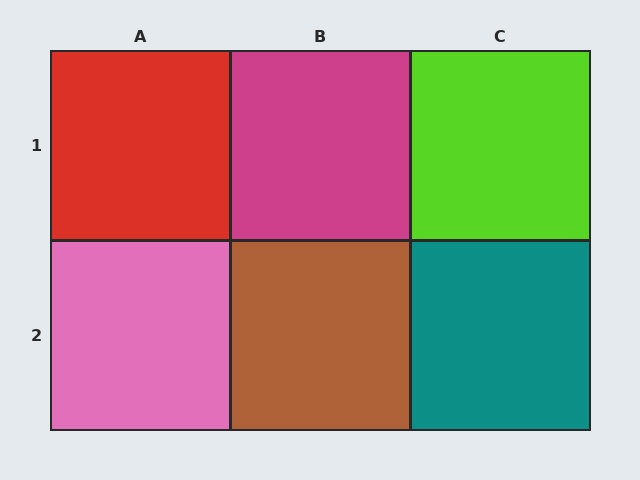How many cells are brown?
1 cell is brown.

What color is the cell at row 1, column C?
Lime.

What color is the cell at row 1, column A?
Red.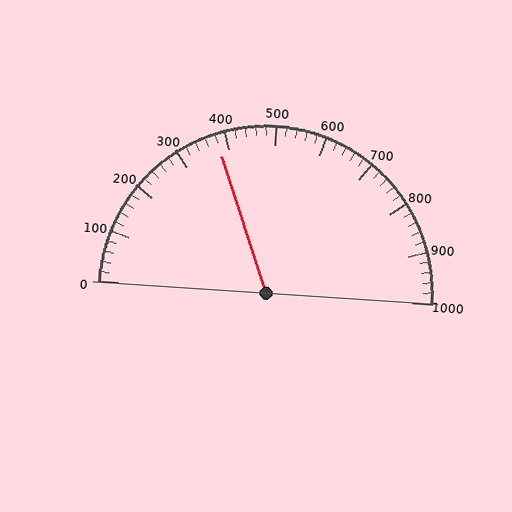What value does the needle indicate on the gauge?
The needle indicates approximately 380.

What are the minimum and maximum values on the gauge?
The gauge ranges from 0 to 1000.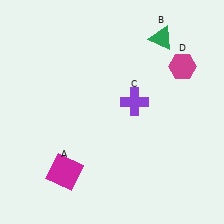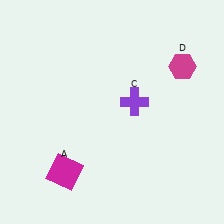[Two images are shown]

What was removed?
The green triangle (B) was removed in Image 2.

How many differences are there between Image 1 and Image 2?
There is 1 difference between the two images.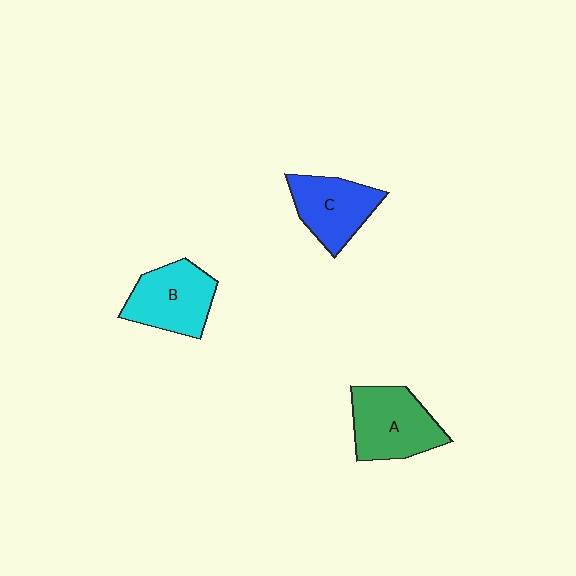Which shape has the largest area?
Shape A (green).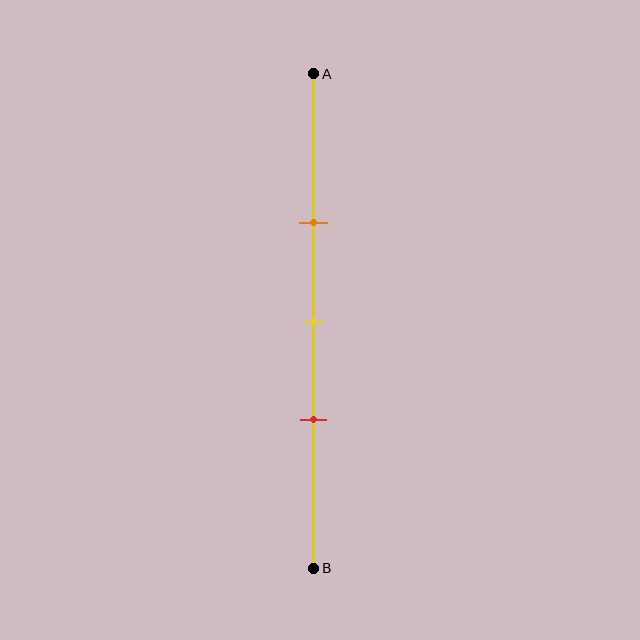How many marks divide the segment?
There are 3 marks dividing the segment.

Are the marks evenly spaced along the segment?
Yes, the marks are approximately evenly spaced.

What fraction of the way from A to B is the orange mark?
The orange mark is approximately 30% (0.3) of the way from A to B.